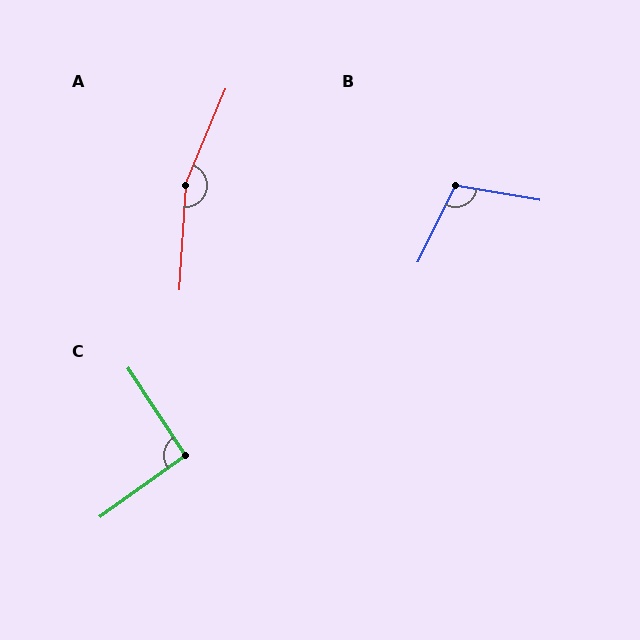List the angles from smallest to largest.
C (93°), B (107°), A (161°).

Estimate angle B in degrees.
Approximately 107 degrees.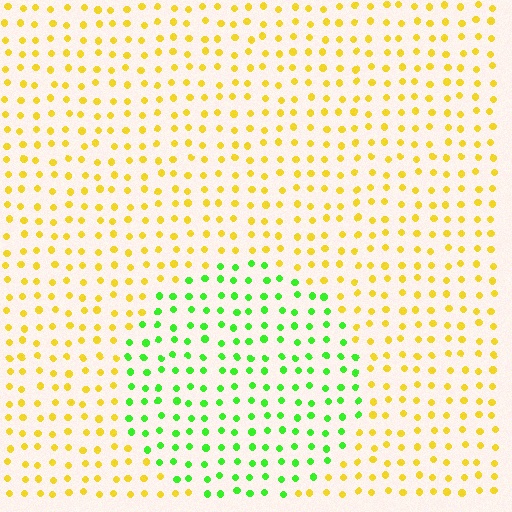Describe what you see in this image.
The image is filled with small yellow elements in a uniform arrangement. A circle-shaped region is visible where the elements are tinted to a slightly different hue, forming a subtle color boundary.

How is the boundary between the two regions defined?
The boundary is defined purely by a slight shift in hue (about 63 degrees). Spacing, size, and orientation are identical on both sides.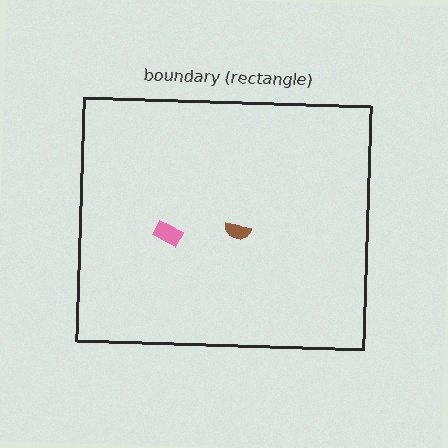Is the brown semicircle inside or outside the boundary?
Inside.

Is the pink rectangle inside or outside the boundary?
Inside.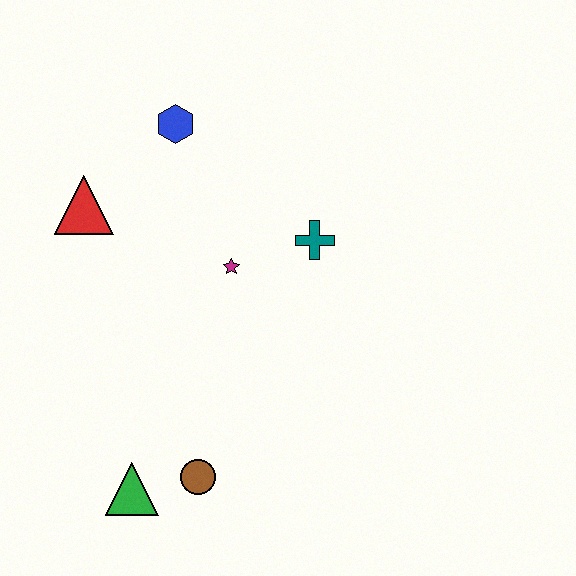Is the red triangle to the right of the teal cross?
No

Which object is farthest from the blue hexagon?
The green triangle is farthest from the blue hexagon.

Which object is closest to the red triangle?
The blue hexagon is closest to the red triangle.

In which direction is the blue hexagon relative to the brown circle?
The blue hexagon is above the brown circle.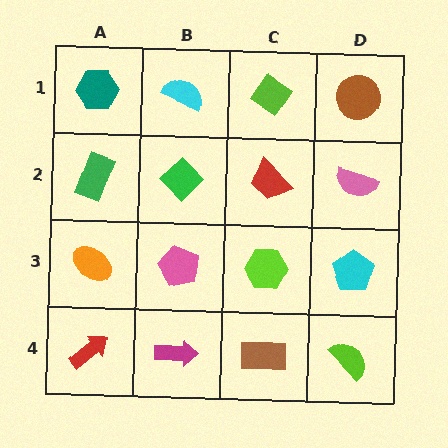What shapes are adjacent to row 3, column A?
A green rectangle (row 2, column A), a red arrow (row 4, column A), a pink pentagon (row 3, column B).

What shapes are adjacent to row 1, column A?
A green rectangle (row 2, column A), a cyan semicircle (row 1, column B).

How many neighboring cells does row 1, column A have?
2.